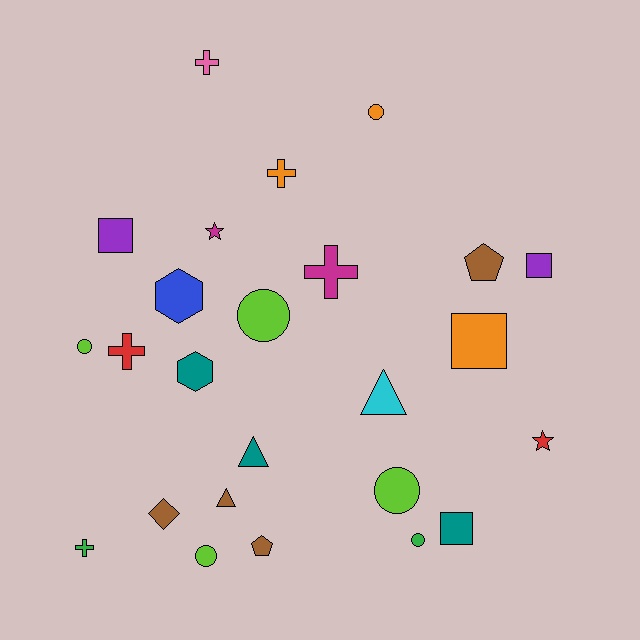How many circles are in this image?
There are 6 circles.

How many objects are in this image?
There are 25 objects.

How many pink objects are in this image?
There is 1 pink object.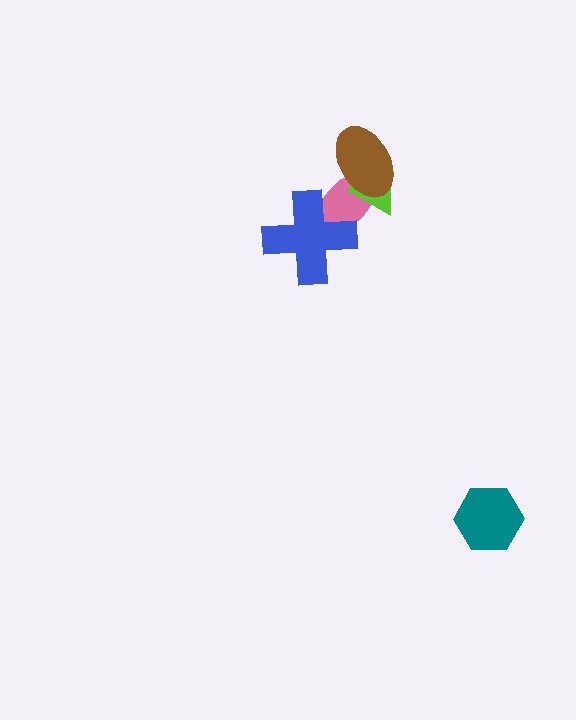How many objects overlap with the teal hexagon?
0 objects overlap with the teal hexagon.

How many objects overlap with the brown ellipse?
2 objects overlap with the brown ellipse.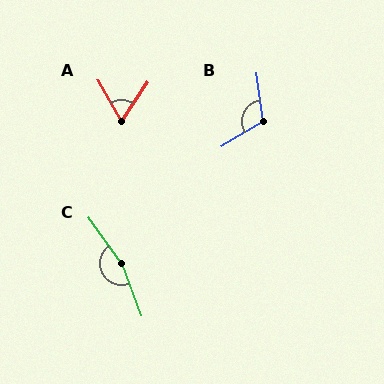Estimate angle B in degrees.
Approximately 114 degrees.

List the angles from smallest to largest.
A (63°), B (114°), C (164°).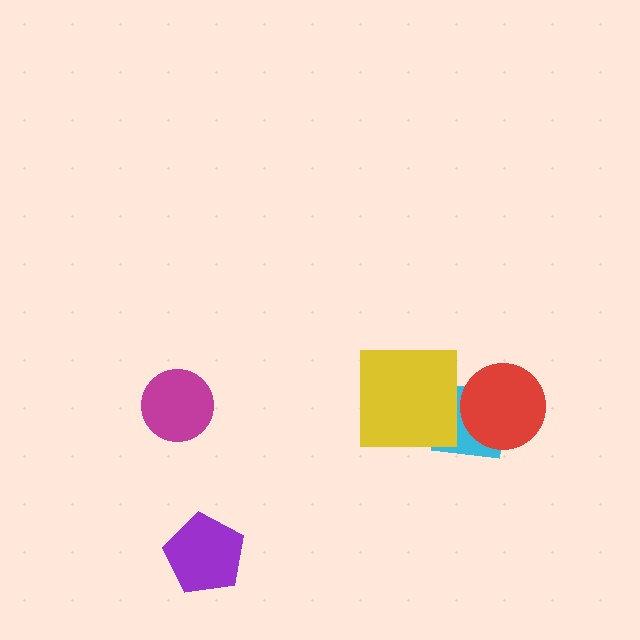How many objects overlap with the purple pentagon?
0 objects overlap with the purple pentagon.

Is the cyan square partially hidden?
Yes, it is partially covered by another shape.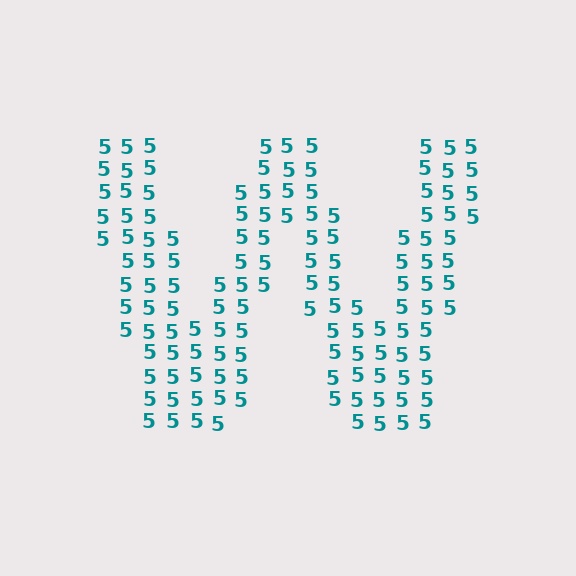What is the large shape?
The large shape is the letter W.